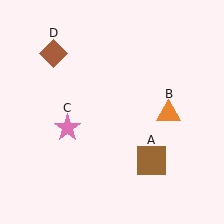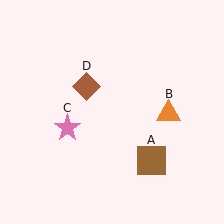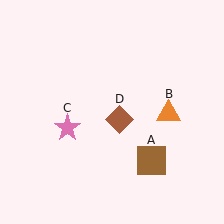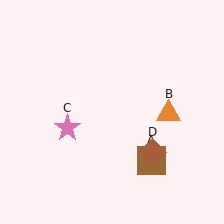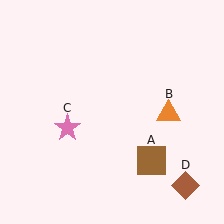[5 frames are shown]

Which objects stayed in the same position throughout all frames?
Brown square (object A) and orange triangle (object B) and pink star (object C) remained stationary.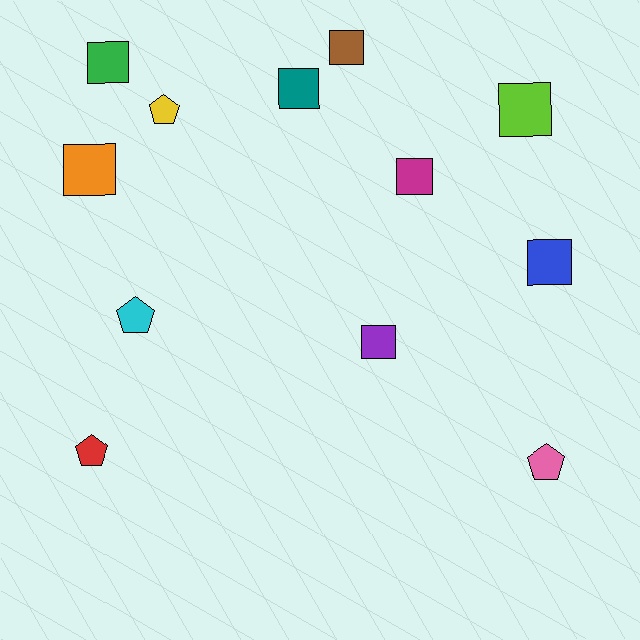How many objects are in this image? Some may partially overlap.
There are 12 objects.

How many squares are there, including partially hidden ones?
There are 8 squares.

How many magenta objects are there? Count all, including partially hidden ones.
There is 1 magenta object.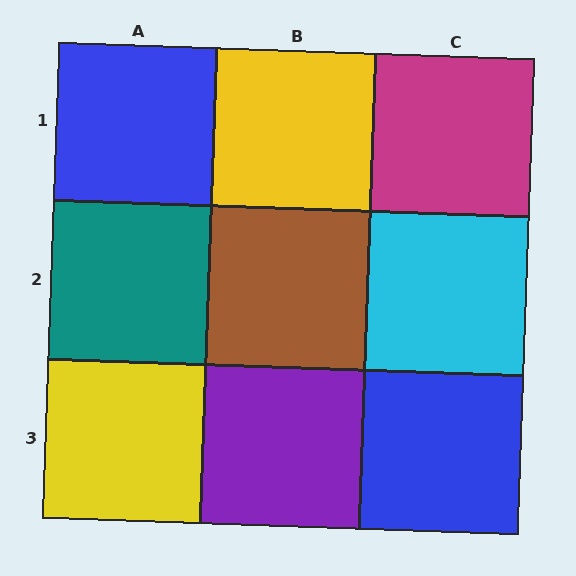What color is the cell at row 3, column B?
Purple.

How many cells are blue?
2 cells are blue.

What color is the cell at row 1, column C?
Magenta.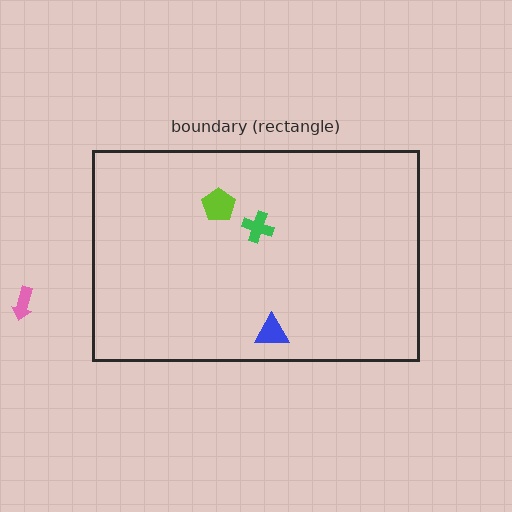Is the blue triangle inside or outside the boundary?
Inside.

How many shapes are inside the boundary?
3 inside, 1 outside.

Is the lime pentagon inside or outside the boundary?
Inside.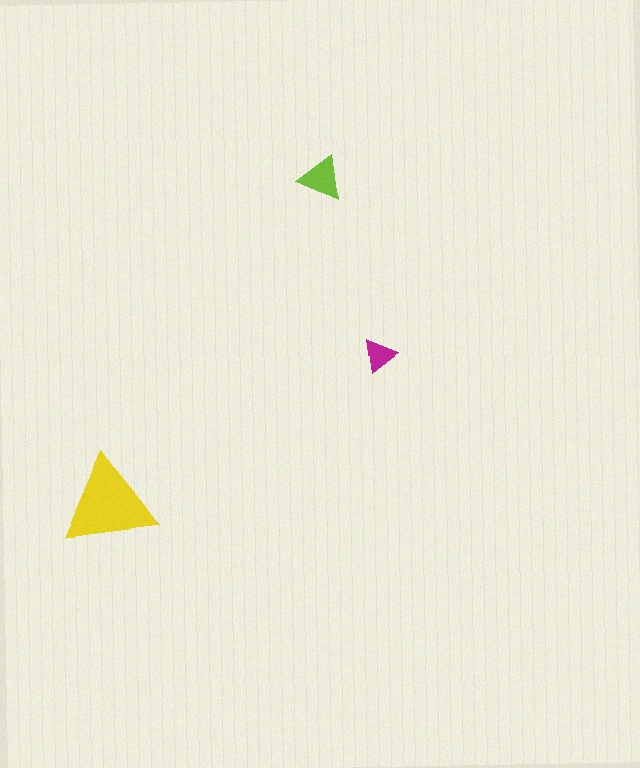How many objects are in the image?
There are 3 objects in the image.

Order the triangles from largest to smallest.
the yellow one, the lime one, the magenta one.